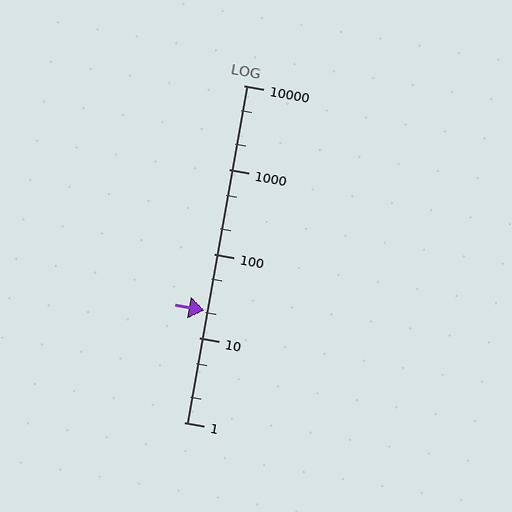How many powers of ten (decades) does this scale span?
The scale spans 4 decades, from 1 to 10000.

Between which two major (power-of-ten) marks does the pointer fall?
The pointer is between 10 and 100.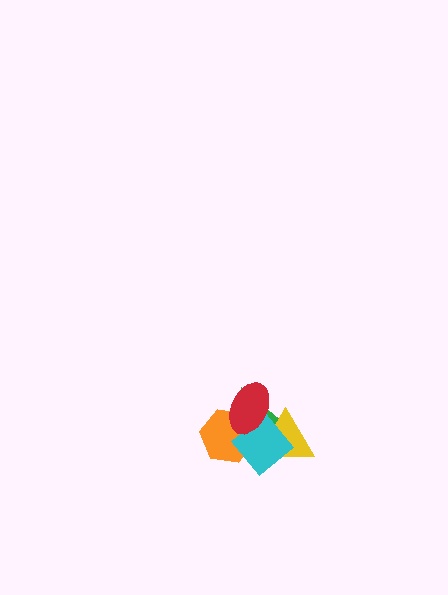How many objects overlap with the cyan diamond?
4 objects overlap with the cyan diamond.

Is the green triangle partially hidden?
Yes, it is partially covered by another shape.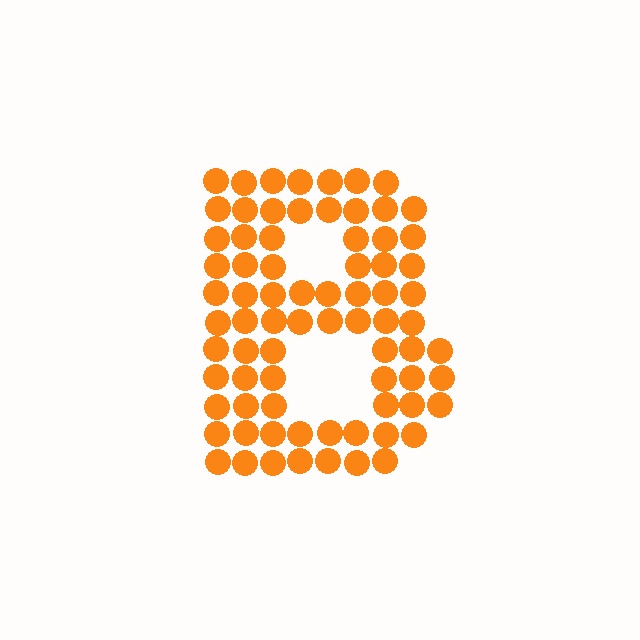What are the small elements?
The small elements are circles.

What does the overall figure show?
The overall figure shows the letter B.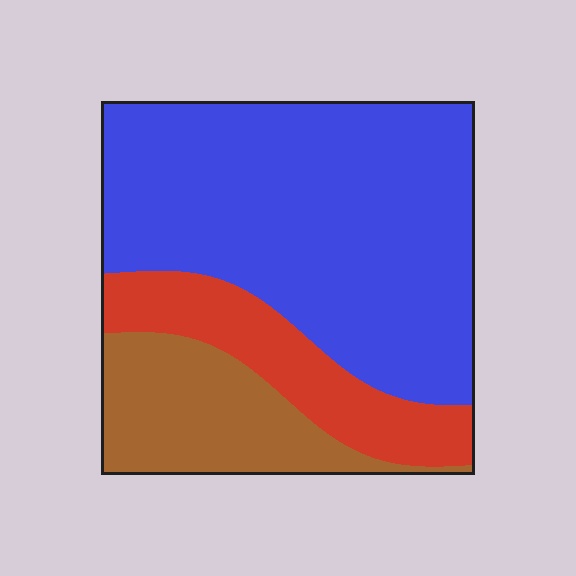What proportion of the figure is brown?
Brown covers around 20% of the figure.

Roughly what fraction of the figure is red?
Red takes up about one fifth (1/5) of the figure.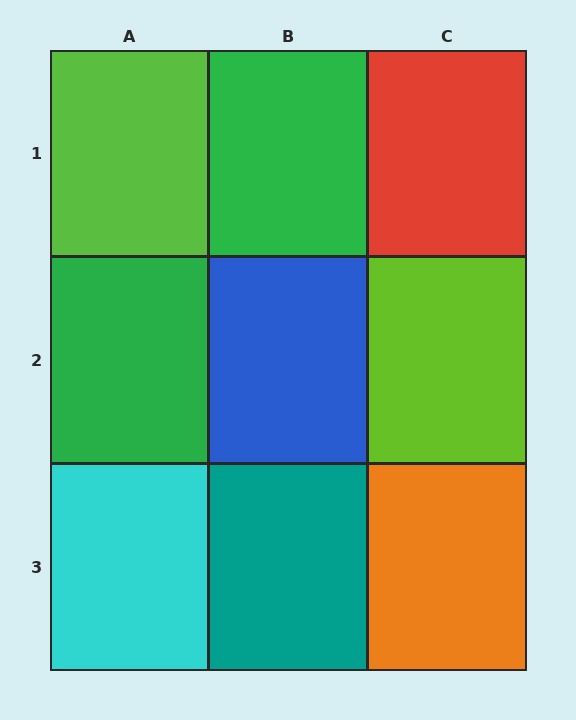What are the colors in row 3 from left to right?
Cyan, teal, orange.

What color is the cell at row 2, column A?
Green.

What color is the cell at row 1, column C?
Red.